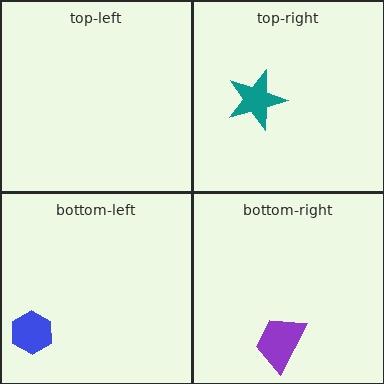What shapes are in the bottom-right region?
The purple trapezoid.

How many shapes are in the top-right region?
1.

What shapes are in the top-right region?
The teal star.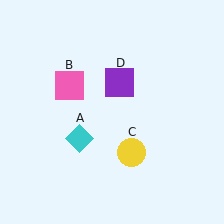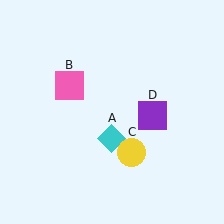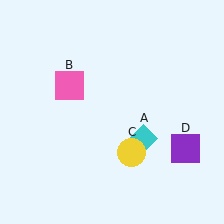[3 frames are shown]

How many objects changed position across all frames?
2 objects changed position: cyan diamond (object A), purple square (object D).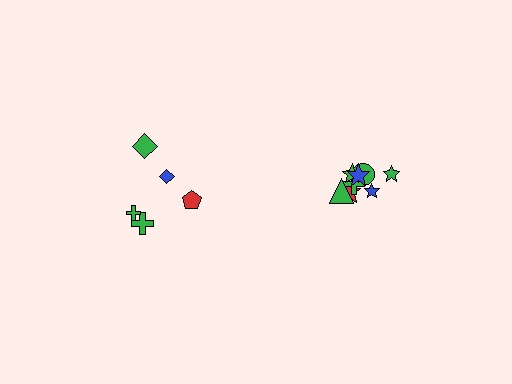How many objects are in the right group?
There are 8 objects.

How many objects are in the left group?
There are 5 objects.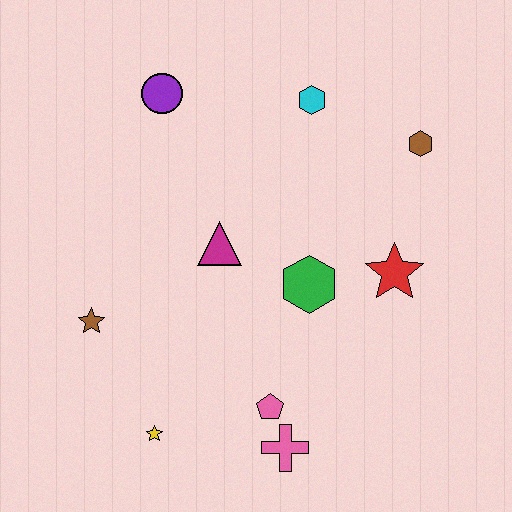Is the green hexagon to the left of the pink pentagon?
No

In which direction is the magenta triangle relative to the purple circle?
The magenta triangle is below the purple circle.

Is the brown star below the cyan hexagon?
Yes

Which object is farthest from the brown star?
The brown hexagon is farthest from the brown star.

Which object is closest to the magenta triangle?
The green hexagon is closest to the magenta triangle.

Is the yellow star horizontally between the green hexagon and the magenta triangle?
No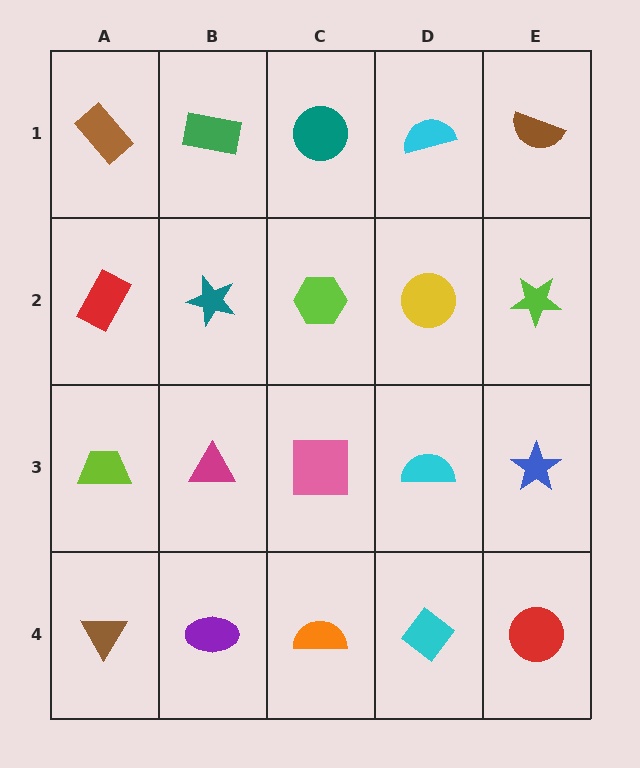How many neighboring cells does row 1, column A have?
2.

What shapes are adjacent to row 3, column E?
A lime star (row 2, column E), a red circle (row 4, column E), a cyan semicircle (row 3, column D).